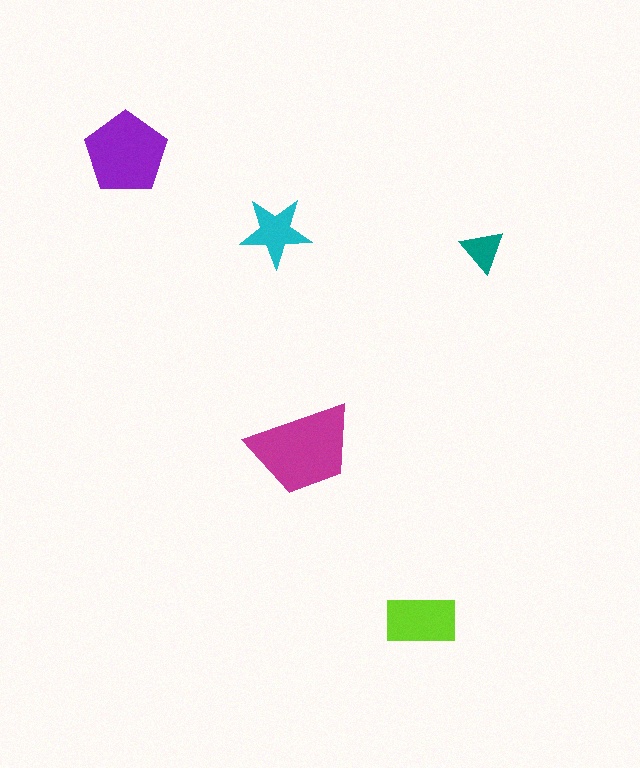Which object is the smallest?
The teal triangle.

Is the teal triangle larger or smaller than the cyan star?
Smaller.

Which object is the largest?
The magenta trapezoid.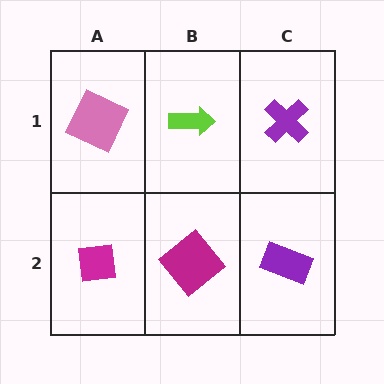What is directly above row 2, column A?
A pink square.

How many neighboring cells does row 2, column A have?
2.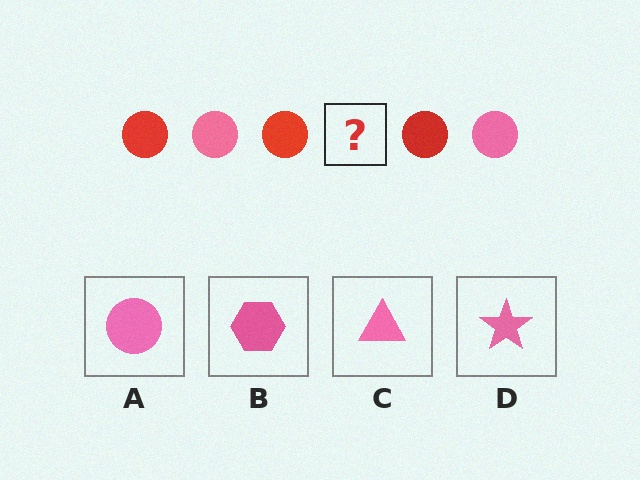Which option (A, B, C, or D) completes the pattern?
A.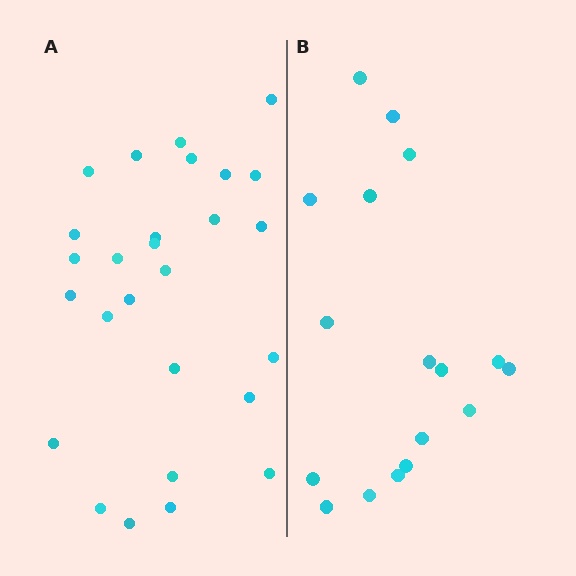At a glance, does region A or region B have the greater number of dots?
Region A (the left region) has more dots.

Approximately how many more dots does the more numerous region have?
Region A has roughly 10 or so more dots than region B.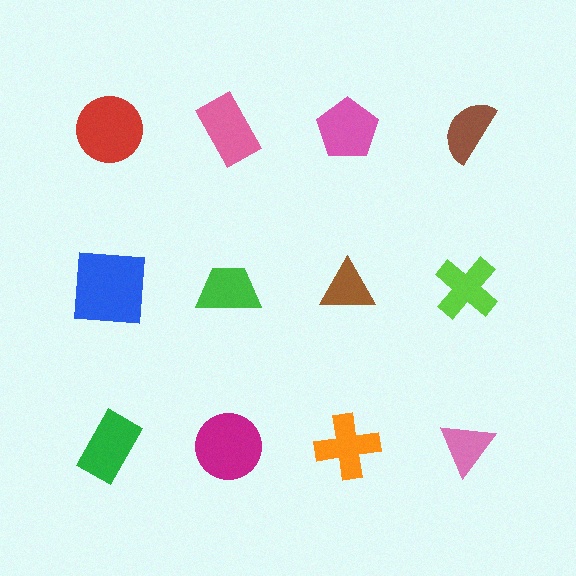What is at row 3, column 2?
A magenta circle.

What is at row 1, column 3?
A pink pentagon.